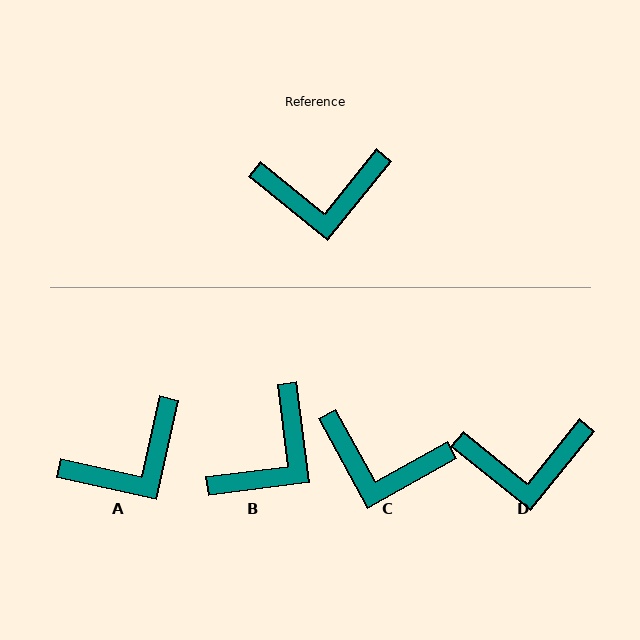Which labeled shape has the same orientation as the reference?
D.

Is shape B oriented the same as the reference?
No, it is off by about 46 degrees.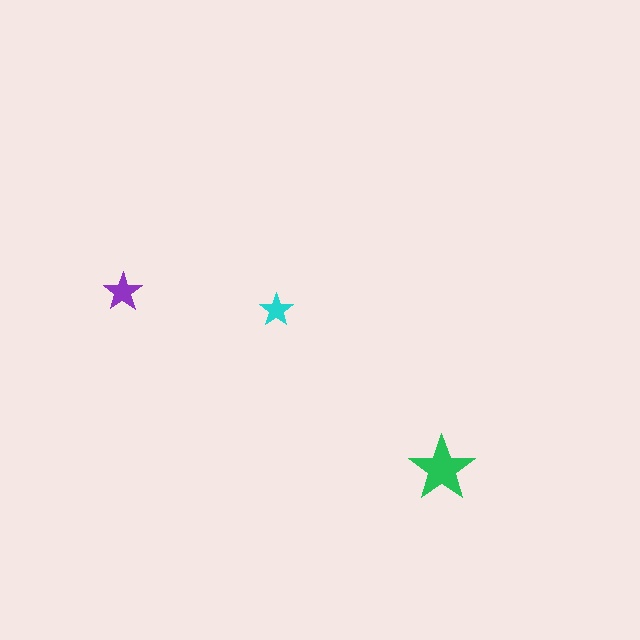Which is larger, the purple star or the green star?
The green one.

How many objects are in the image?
There are 3 objects in the image.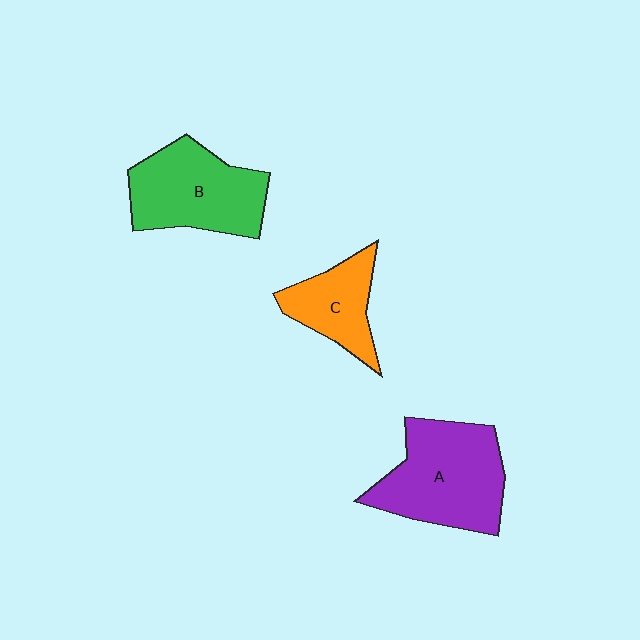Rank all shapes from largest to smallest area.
From largest to smallest: A (purple), B (green), C (orange).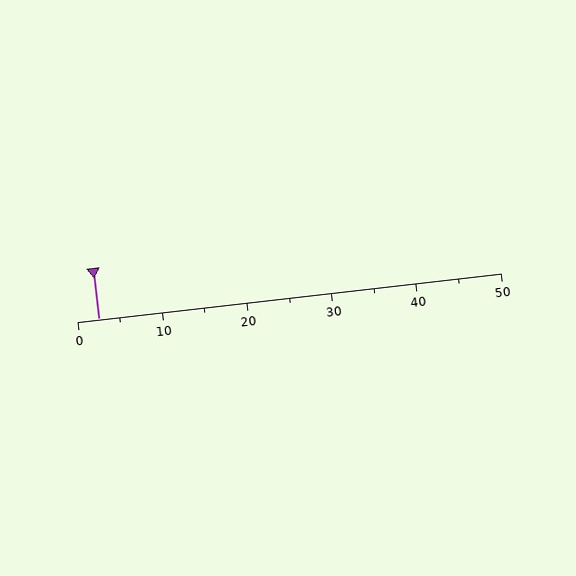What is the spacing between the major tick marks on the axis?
The major ticks are spaced 10 apart.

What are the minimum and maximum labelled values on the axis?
The axis runs from 0 to 50.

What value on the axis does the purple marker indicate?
The marker indicates approximately 2.5.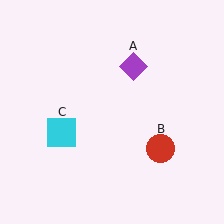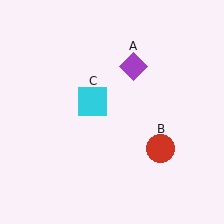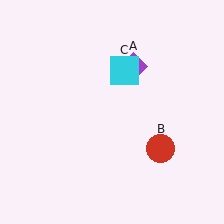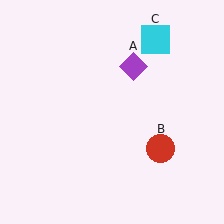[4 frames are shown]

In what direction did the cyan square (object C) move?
The cyan square (object C) moved up and to the right.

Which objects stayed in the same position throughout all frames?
Purple diamond (object A) and red circle (object B) remained stationary.